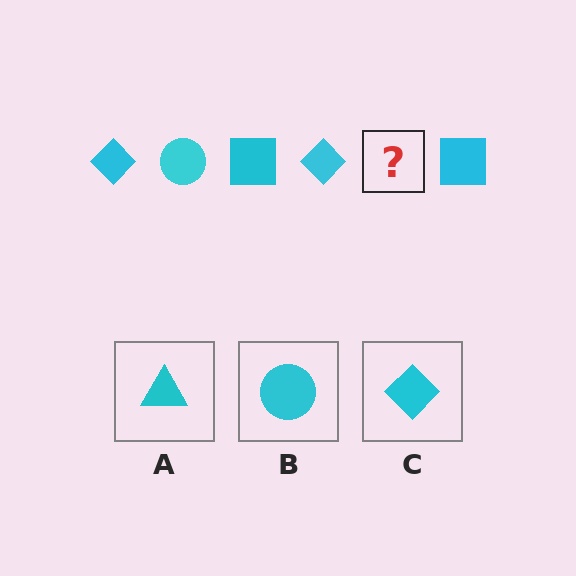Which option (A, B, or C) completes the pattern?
B.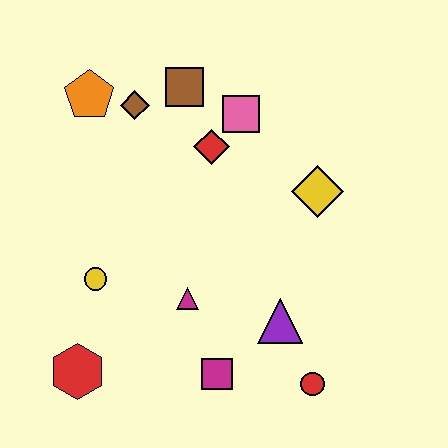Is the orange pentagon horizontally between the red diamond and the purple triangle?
No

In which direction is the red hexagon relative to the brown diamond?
The red hexagon is below the brown diamond.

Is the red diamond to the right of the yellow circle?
Yes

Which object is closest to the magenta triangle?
The magenta square is closest to the magenta triangle.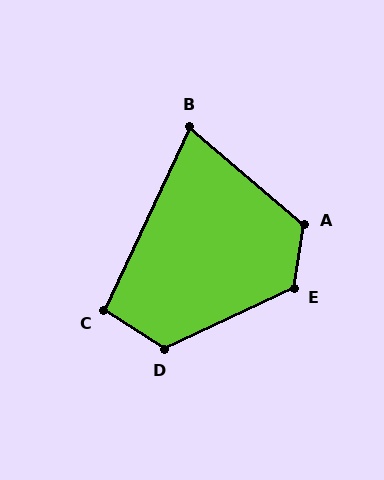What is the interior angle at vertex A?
Approximately 122 degrees (obtuse).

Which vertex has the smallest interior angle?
B, at approximately 75 degrees.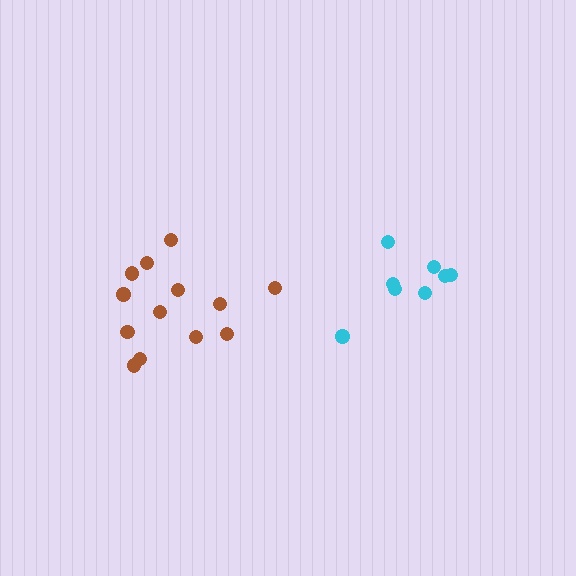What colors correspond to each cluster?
The clusters are colored: cyan, brown.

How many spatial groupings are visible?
There are 2 spatial groupings.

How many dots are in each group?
Group 1: 8 dots, Group 2: 13 dots (21 total).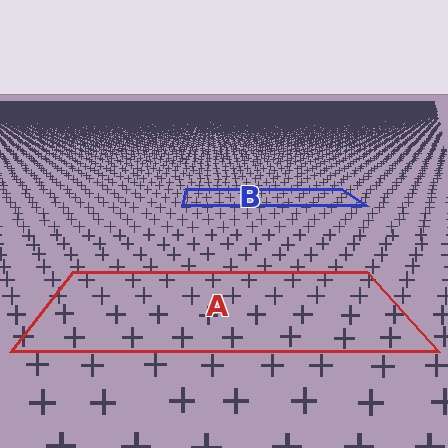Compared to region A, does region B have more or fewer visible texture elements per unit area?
Region B has more texture elements per unit area — they are packed more densely because it is farther away.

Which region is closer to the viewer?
Region A is closer. The texture elements there are larger and more spread out.